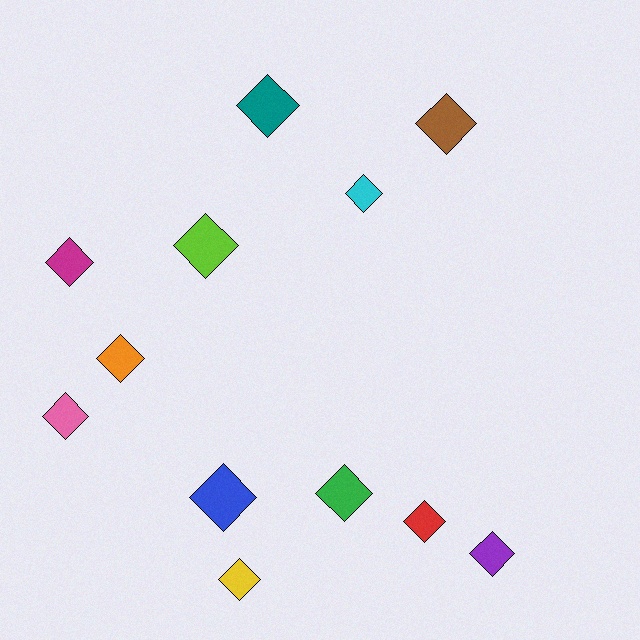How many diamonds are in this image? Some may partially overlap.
There are 12 diamonds.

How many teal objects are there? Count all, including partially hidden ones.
There is 1 teal object.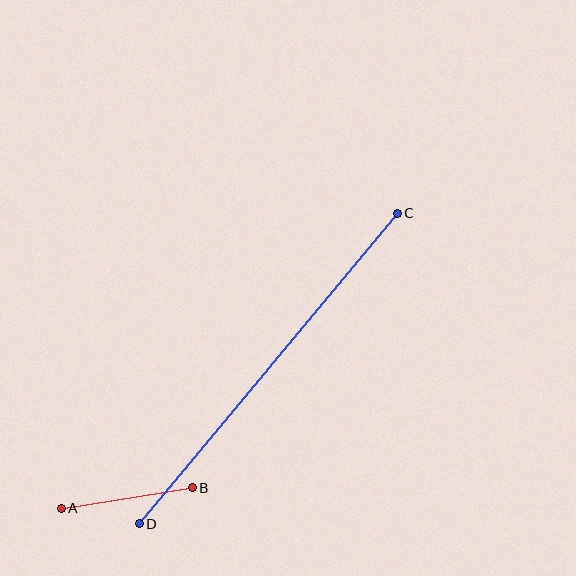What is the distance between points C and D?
The distance is approximately 404 pixels.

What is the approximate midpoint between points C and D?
The midpoint is at approximately (268, 369) pixels.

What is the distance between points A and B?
The distance is approximately 132 pixels.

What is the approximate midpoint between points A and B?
The midpoint is at approximately (127, 498) pixels.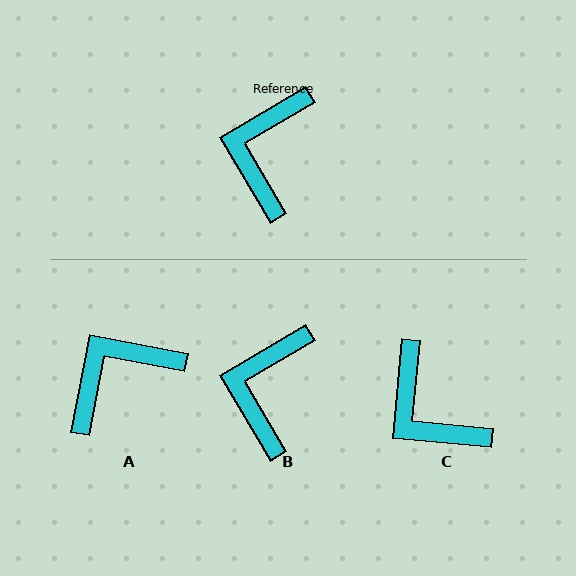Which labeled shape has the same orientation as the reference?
B.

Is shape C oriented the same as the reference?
No, it is off by about 54 degrees.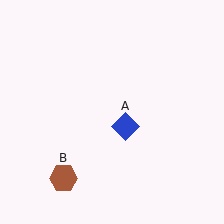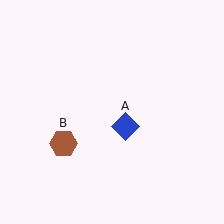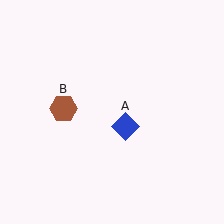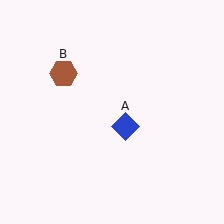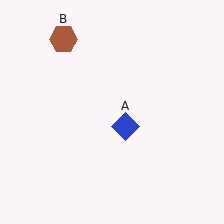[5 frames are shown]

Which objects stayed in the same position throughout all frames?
Blue diamond (object A) remained stationary.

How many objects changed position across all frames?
1 object changed position: brown hexagon (object B).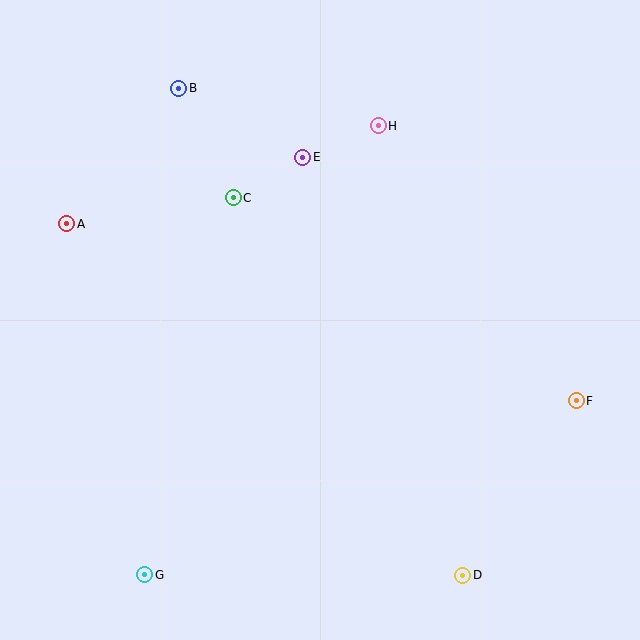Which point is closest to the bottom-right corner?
Point D is closest to the bottom-right corner.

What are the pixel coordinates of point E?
Point E is at (303, 157).